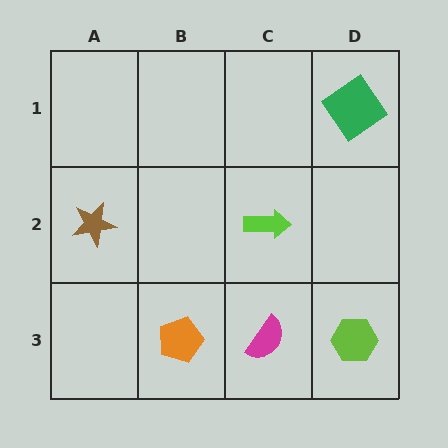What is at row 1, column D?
A green diamond.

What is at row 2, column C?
A lime arrow.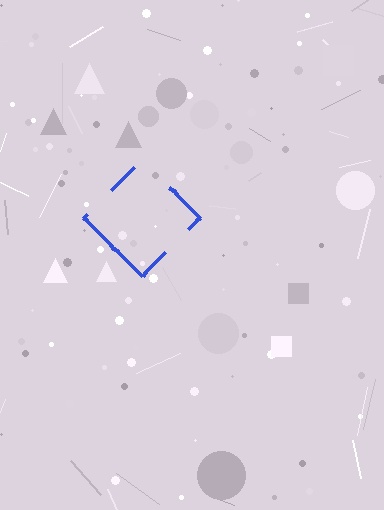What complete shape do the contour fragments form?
The contour fragments form a diamond.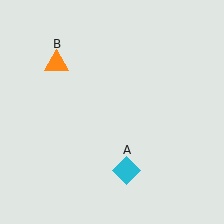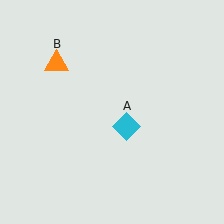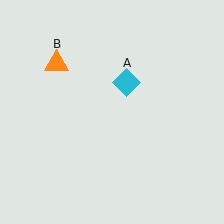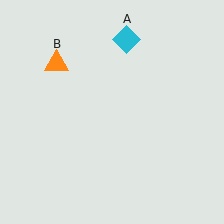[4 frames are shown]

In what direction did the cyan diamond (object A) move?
The cyan diamond (object A) moved up.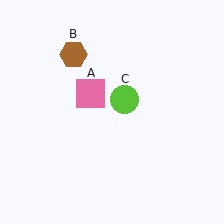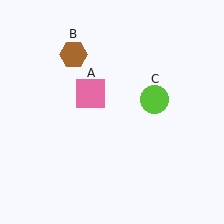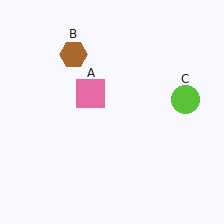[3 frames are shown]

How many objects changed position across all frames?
1 object changed position: lime circle (object C).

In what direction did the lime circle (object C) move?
The lime circle (object C) moved right.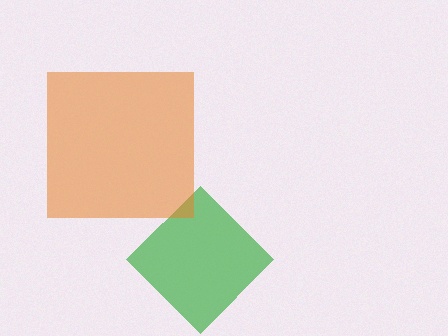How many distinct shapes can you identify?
There are 2 distinct shapes: a green diamond, an orange square.